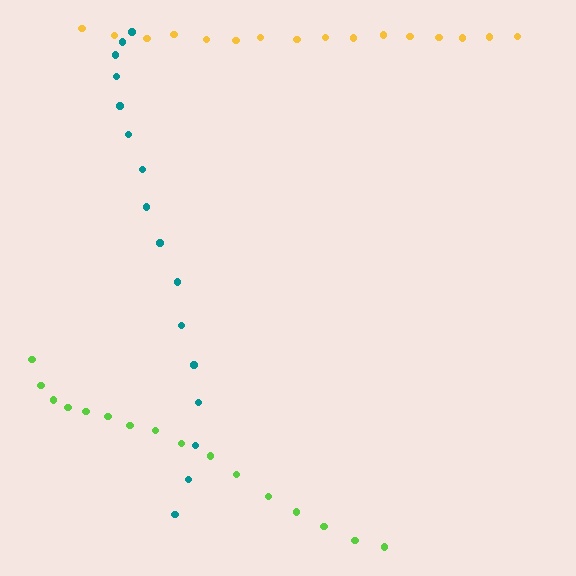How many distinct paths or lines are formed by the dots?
There are 3 distinct paths.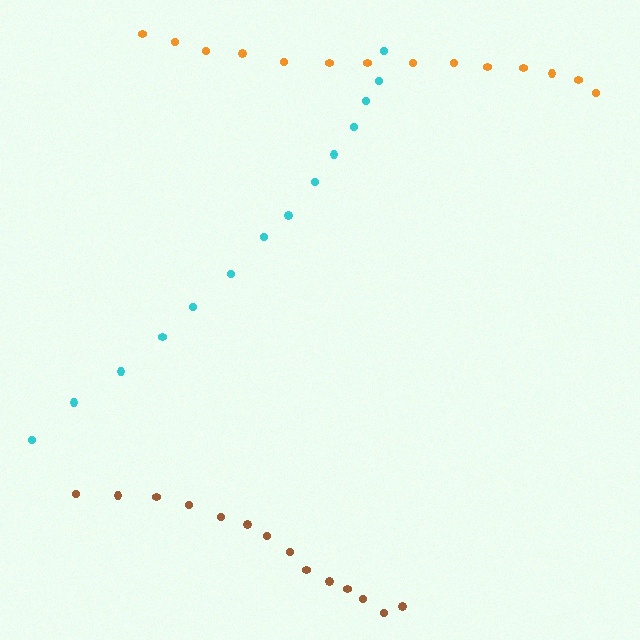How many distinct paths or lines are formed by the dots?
There are 3 distinct paths.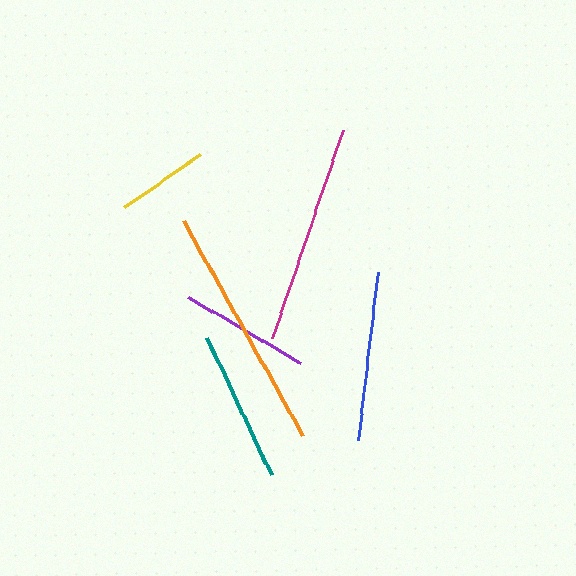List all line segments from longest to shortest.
From longest to shortest: orange, magenta, blue, teal, purple, yellow.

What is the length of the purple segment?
The purple segment is approximately 130 pixels long.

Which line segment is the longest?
The orange line is the longest at approximately 246 pixels.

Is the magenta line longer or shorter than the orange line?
The orange line is longer than the magenta line.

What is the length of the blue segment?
The blue segment is approximately 169 pixels long.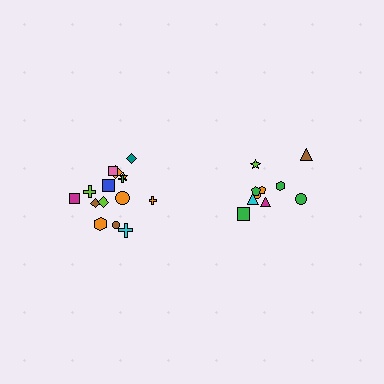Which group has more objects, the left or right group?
The left group.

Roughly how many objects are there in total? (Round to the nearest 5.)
Roughly 25 objects in total.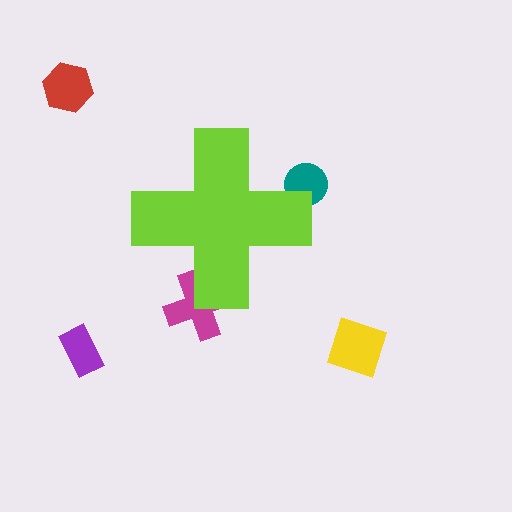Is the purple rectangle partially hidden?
No, the purple rectangle is fully visible.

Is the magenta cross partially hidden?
Yes, the magenta cross is partially hidden behind the lime cross.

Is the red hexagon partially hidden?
No, the red hexagon is fully visible.